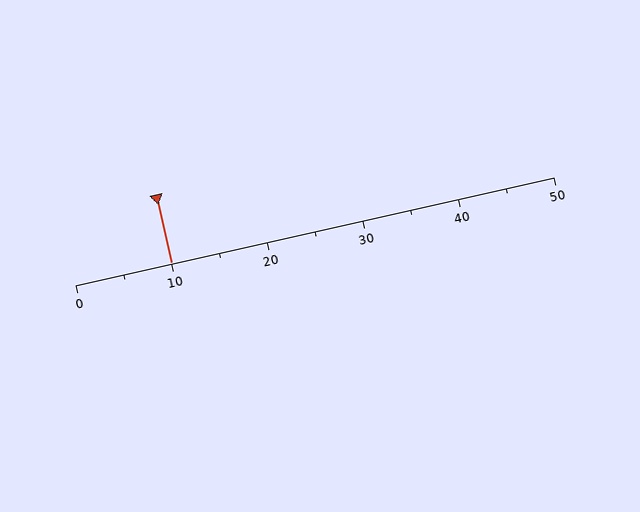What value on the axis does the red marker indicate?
The marker indicates approximately 10.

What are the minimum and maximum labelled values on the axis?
The axis runs from 0 to 50.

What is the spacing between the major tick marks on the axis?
The major ticks are spaced 10 apart.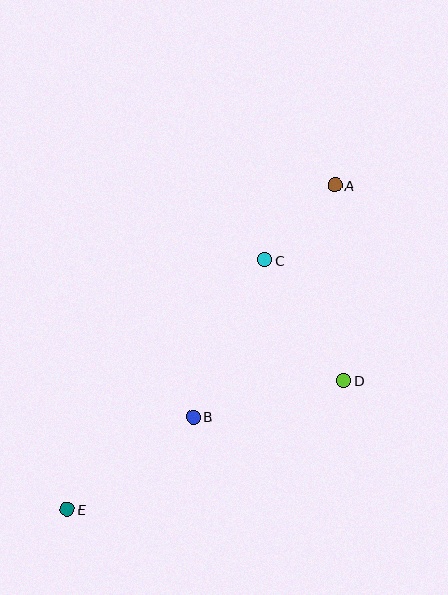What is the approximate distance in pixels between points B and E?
The distance between B and E is approximately 156 pixels.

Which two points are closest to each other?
Points A and C are closest to each other.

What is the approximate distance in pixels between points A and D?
The distance between A and D is approximately 195 pixels.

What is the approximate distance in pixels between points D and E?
The distance between D and E is approximately 305 pixels.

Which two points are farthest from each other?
Points A and E are farthest from each other.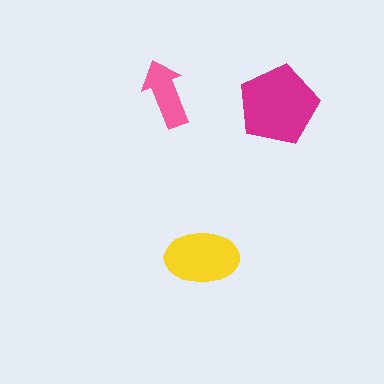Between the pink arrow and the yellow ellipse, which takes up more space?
The yellow ellipse.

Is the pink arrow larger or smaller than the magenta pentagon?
Smaller.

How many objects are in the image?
There are 3 objects in the image.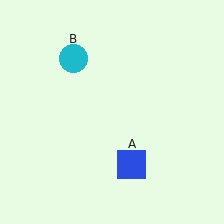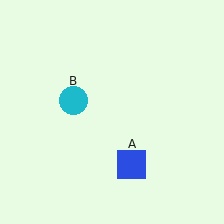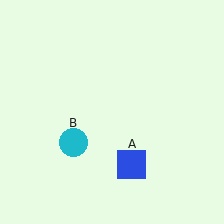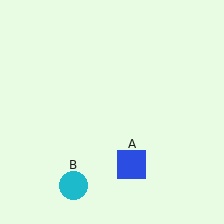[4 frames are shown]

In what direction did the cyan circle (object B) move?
The cyan circle (object B) moved down.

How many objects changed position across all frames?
1 object changed position: cyan circle (object B).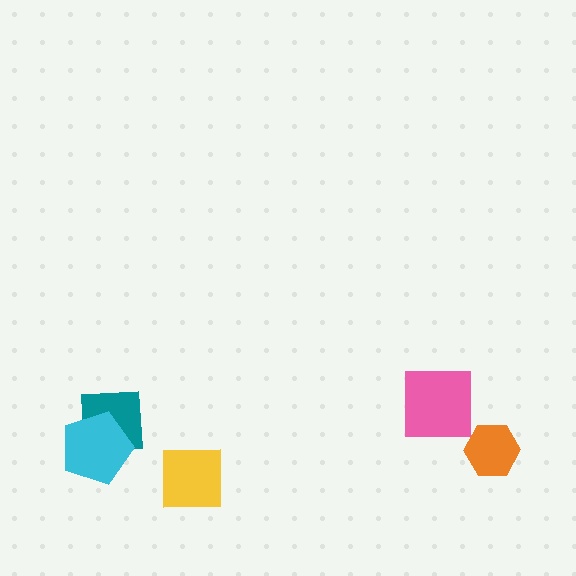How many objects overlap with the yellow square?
0 objects overlap with the yellow square.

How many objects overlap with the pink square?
0 objects overlap with the pink square.